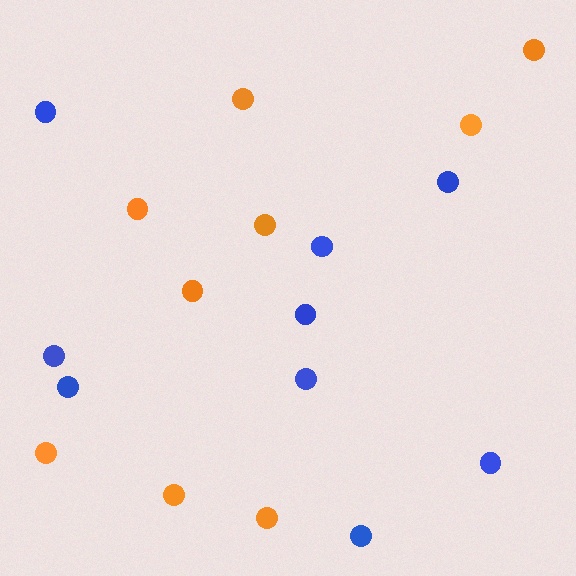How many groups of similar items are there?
There are 2 groups: one group of orange circles (9) and one group of blue circles (9).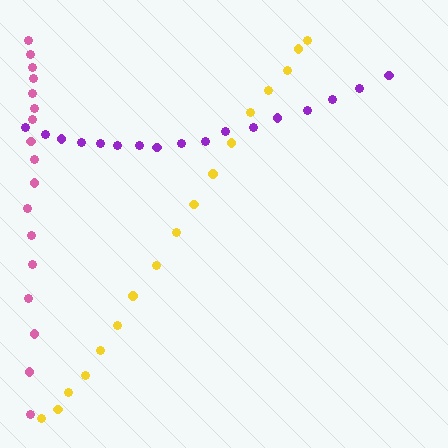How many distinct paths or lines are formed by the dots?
There are 3 distinct paths.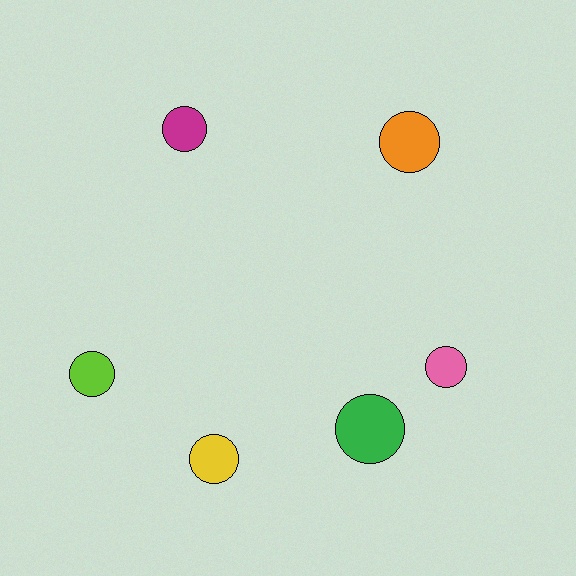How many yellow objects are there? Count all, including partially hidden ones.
There is 1 yellow object.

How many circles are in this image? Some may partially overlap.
There are 6 circles.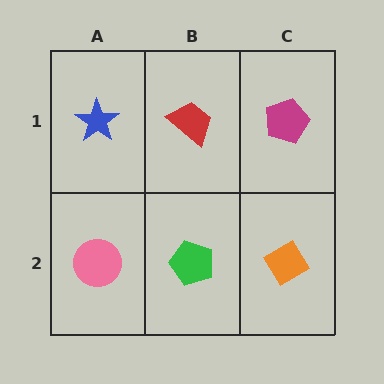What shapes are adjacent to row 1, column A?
A pink circle (row 2, column A), a red trapezoid (row 1, column B).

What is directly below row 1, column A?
A pink circle.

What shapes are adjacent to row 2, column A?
A blue star (row 1, column A), a green pentagon (row 2, column B).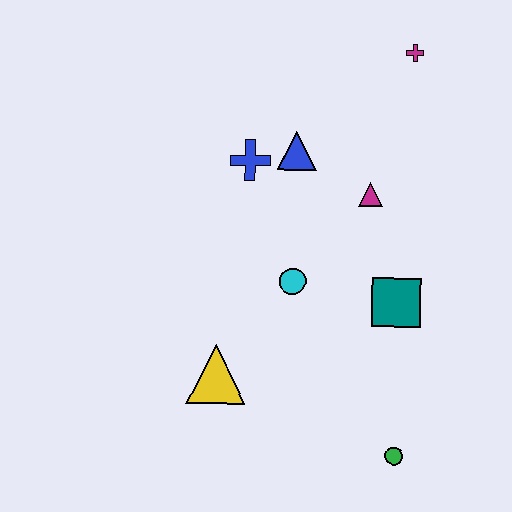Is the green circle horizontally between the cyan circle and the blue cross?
No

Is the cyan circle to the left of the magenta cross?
Yes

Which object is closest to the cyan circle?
The teal square is closest to the cyan circle.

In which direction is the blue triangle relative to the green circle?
The blue triangle is above the green circle.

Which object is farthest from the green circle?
The magenta cross is farthest from the green circle.